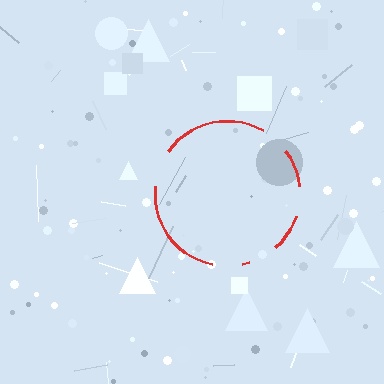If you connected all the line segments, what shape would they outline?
They would outline a circle.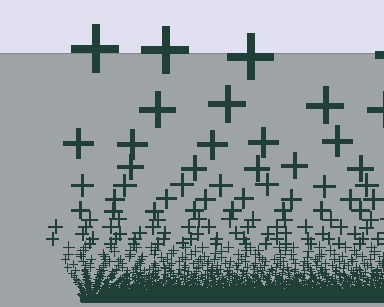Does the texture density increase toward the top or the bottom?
Density increases toward the bottom.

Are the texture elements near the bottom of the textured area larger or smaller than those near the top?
Smaller. The gradient is inverted — elements near the bottom are smaller and denser.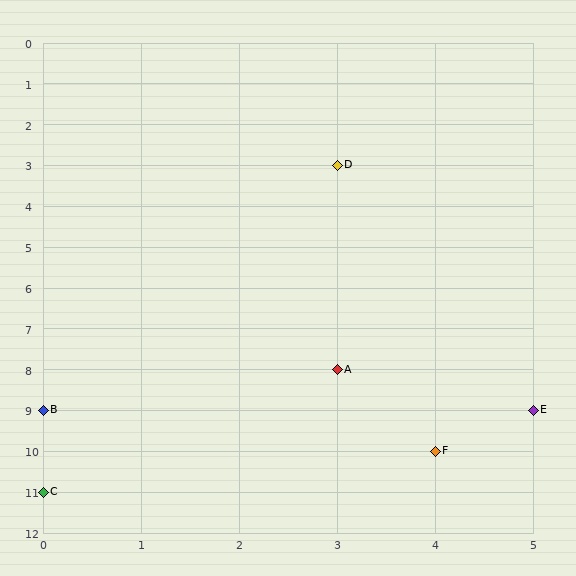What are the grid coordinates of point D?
Point D is at grid coordinates (3, 3).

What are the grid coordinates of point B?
Point B is at grid coordinates (0, 9).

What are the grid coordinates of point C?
Point C is at grid coordinates (0, 11).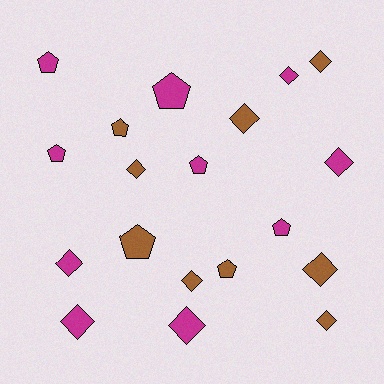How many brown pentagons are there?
There are 3 brown pentagons.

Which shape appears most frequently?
Diamond, with 11 objects.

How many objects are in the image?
There are 19 objects.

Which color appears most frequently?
Magenta, with 10 objects.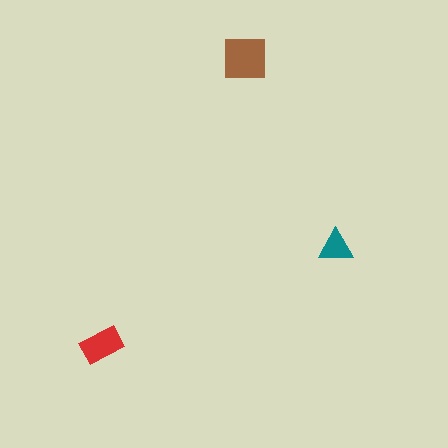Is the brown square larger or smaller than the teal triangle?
Larger.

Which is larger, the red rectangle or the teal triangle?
The red rectangle.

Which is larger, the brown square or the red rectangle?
The brown square.